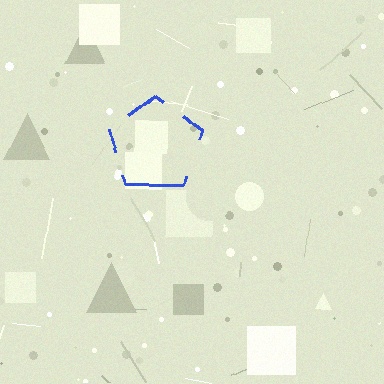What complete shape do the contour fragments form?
The contour fragments form a pentagon.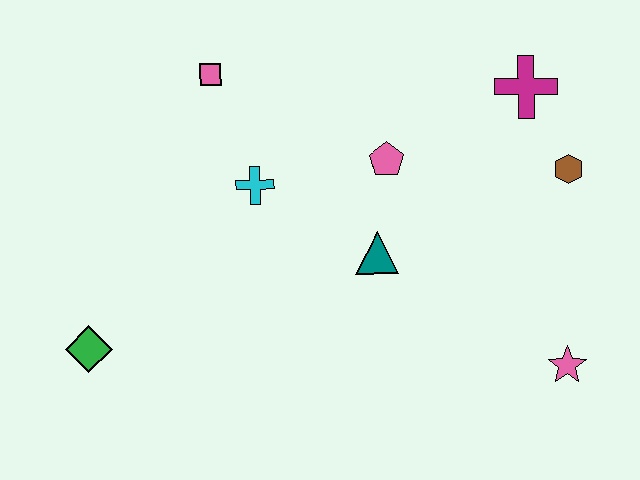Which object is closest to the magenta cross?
The brown hexagon is closest to the magenta cross.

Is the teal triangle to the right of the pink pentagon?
No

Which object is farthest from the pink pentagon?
The green diamond is farthest from the pink pentagon.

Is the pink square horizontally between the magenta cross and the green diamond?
Yes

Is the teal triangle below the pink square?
Yes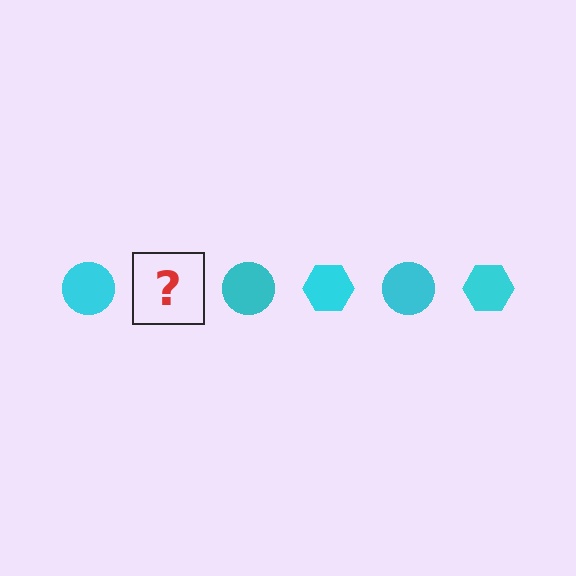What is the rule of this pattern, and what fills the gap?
The rule is that the pattern cycles through circle, hexagon shapes in cyan. The gap should be filled with a cyan hexagon.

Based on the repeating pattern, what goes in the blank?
The blank should be a cyan hexagon.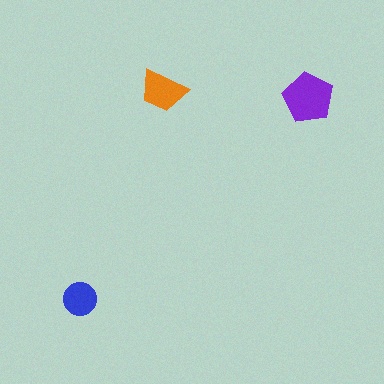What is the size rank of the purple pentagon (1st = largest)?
1st.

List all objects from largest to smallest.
The purple pentagon, the orange trapezoid, the blue circle.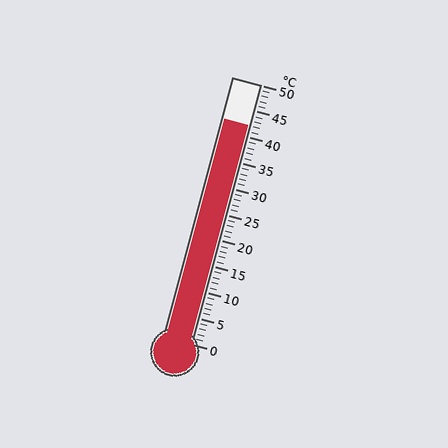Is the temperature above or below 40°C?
The temperature is above 40°C.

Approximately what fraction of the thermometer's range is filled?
The thermometer is filled to approximately 85% of its range.